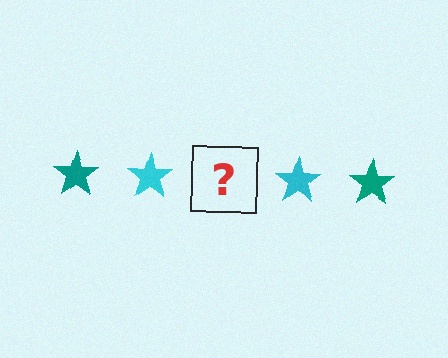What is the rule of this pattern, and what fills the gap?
The rule is that the pattern cycles through teal, cyan stars. The gap should be filled with a teal star.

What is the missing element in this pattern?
The missing element is a teal star.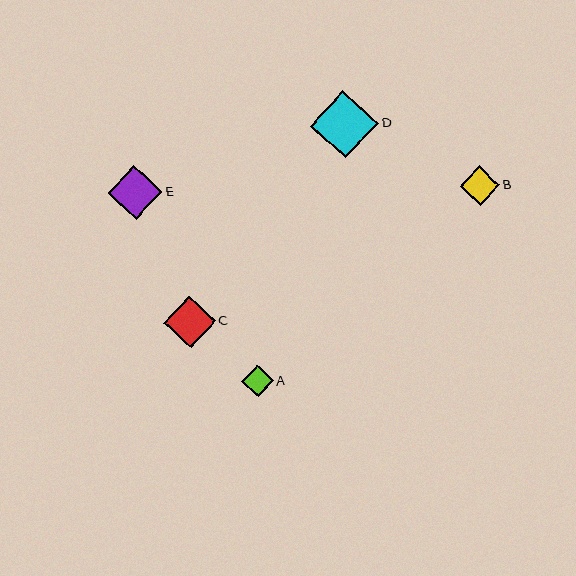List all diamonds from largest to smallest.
From largest to smallest: D, E, C, B, A.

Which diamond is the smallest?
Diamond A is the smallest with a size of approximately 32 pixels.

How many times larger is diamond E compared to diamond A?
Diamond E is approximately 1.7 times the size of diamond A.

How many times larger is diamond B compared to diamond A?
Diamond B is approximately 1.2 times the size of diamond A.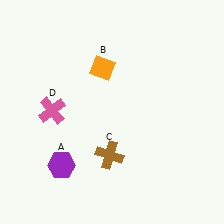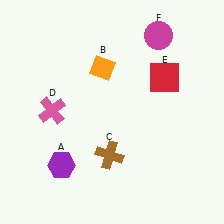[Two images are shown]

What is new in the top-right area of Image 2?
A magenta circle (F) was added in the top-right area of Image 2.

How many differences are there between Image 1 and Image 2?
There are 2 differences between the two images.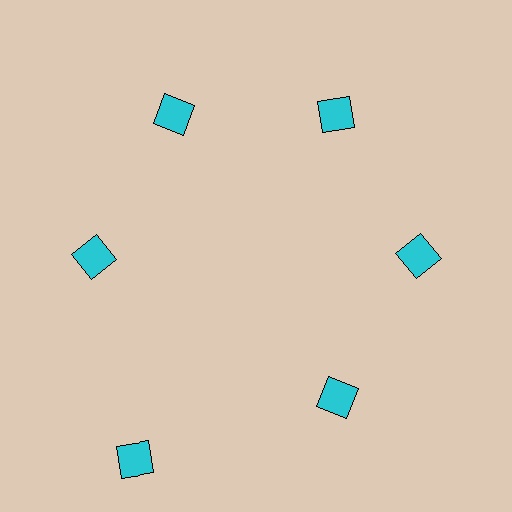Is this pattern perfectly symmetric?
No. The 6 cyan diamonds are arranged in a ring, but one element near the 7 o'clock position is pushed outward from the center, breaking the 6-fold rotational symmetry.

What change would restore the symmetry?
The symmetry would be restored by moving it inward, back onto the ring so that all 6 diamonds sit at equal angles and equal distance from the center.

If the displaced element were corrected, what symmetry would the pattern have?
It would have 6-fold rotational symmetry — the pattern would map onto itself every 60 degrees.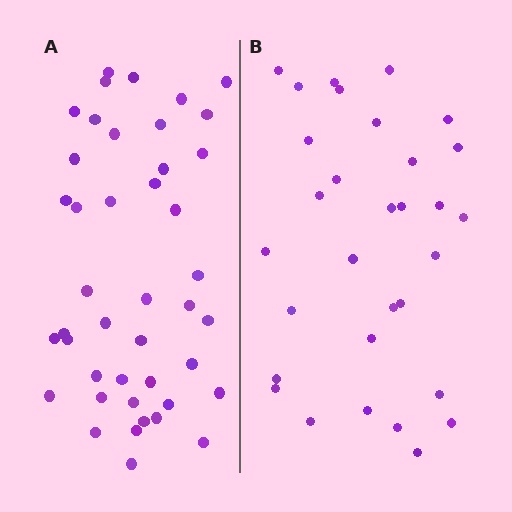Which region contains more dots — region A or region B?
Region A (the left region) has more dots.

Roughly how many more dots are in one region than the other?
Region A has roughly 12 or so more dots than region B.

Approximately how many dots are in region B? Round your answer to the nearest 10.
About 30 dots. (The exact count is 31, which rounds to 30.)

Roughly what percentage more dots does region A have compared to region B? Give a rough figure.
About 40% more.